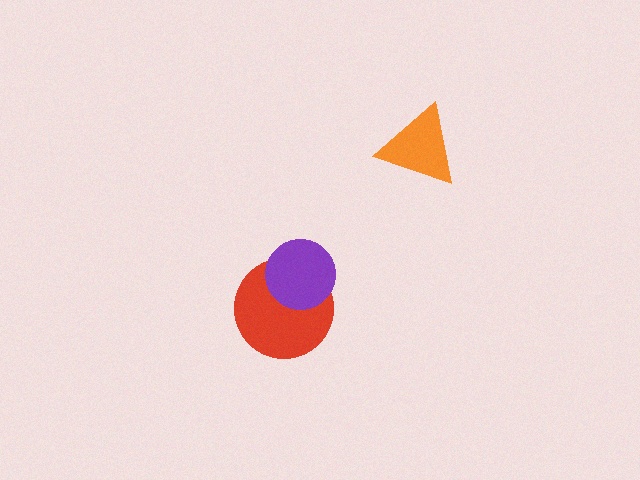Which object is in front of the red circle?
The purple circle is in front of the red circle.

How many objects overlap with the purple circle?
1 object overlaps with the purple circle.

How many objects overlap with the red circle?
1 object overlaps with the red circle.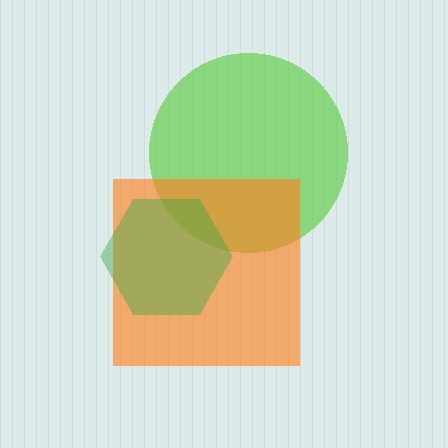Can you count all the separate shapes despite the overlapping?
Yes, there are 3 separate shapes.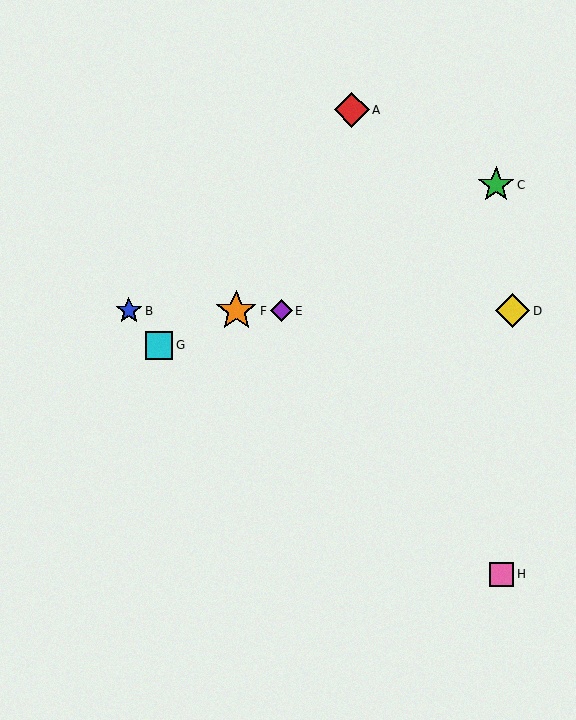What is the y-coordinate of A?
Object A is at y≈110.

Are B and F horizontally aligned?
Yes, both are at y≈311.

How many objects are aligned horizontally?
4 objects (B, D, E, F) are aligned horizontally.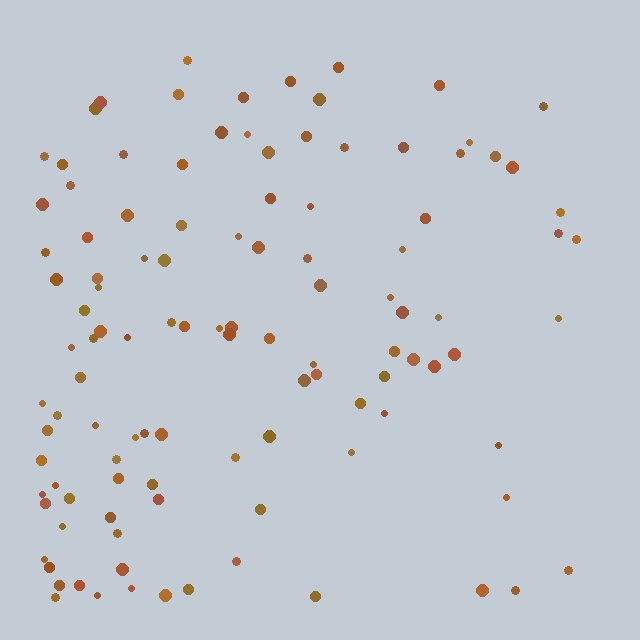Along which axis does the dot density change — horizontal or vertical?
Horizontal.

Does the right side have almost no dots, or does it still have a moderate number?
Still a moderate number, just noticeably fewer than the left.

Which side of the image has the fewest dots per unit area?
The right.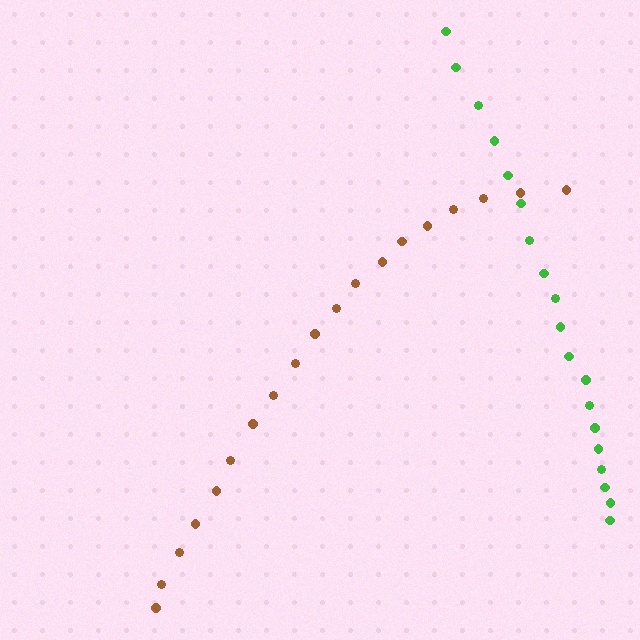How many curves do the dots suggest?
There are 2 distinct paths.